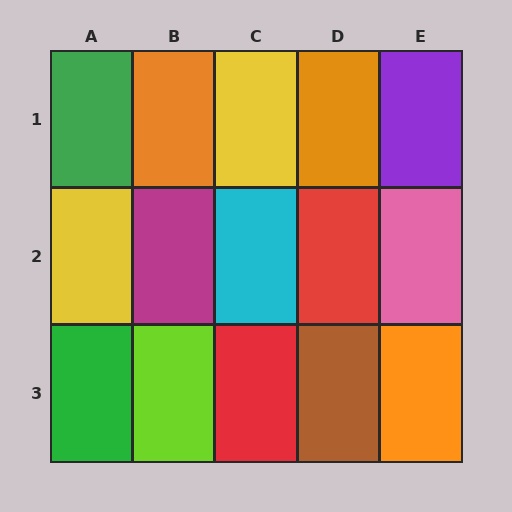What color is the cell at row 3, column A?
Green.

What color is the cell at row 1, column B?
Orange.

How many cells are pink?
1 cell is pink.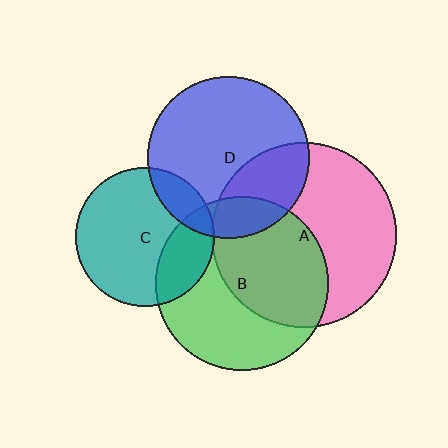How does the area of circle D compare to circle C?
Approximately 1.4 times.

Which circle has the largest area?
Circle A (pink).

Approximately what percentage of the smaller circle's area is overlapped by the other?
Approximately 15%.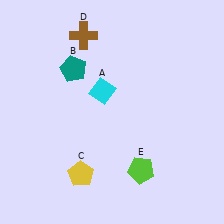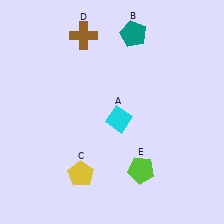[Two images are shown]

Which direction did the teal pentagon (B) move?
The teal pentagon (B) moved right.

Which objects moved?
The objects that moved are: the cyan diamond (A), the teal pentagon (B).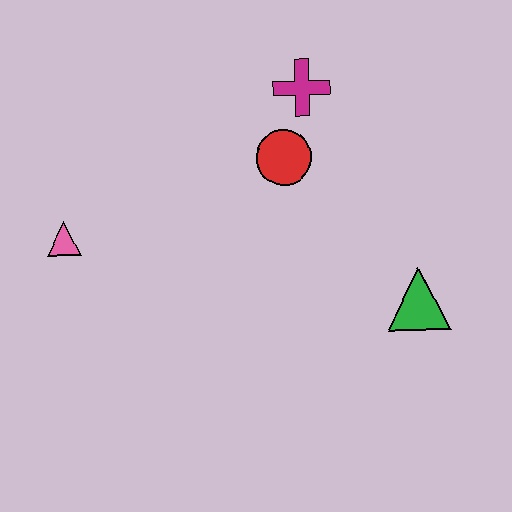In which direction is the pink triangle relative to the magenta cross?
The pink triangle is to the left of the magenta cross.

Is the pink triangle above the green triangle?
Yes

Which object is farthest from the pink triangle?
The green triangle is farthest from the pink triangle.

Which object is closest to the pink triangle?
The red circle is closest to the pink triangle.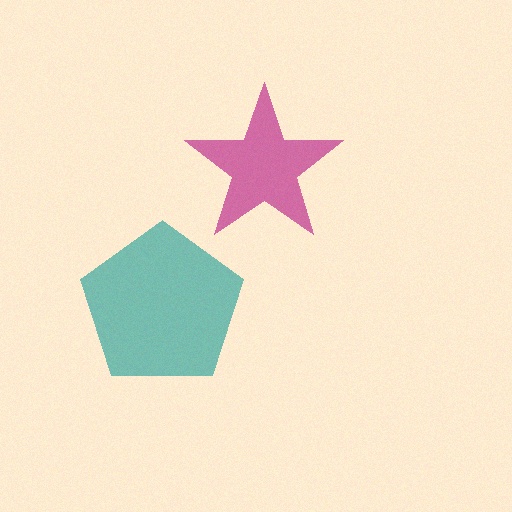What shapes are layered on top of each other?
The layered shapes are: a teal pentagon, a magenta star.